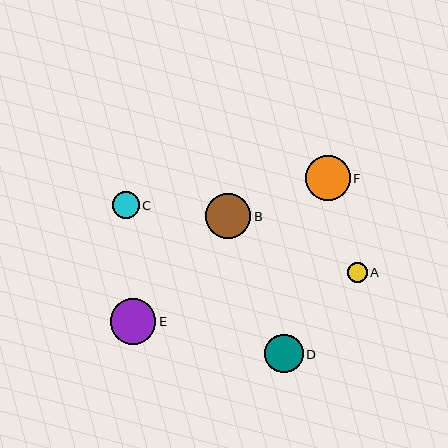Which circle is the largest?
Circle B is the largest with a size of approximately 46 pixels.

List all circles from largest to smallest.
From largest to smallest: B, E, F, D, C, A.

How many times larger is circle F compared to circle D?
Circle F is approximately 1.2 times the size of circle D.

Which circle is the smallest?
Circle A is the smallest with a size of approximately 20 pixels.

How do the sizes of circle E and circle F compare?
Circle E and circle F are approximately the same size.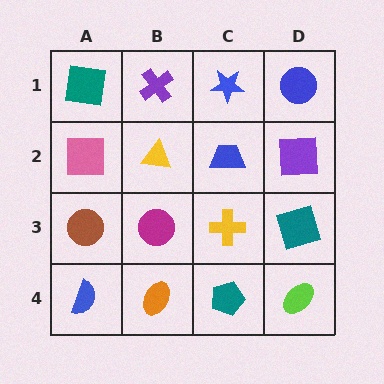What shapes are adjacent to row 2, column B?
A purple cross (row 1, column B), a magenta circle (row 3, column B), a pink square (row 2, column A), a blue trapezoid (row 2, column C).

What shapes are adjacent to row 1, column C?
A blue trapezoid (row 2, column C), a purple cross (row 1, column B), a blue circle (row 1, column D).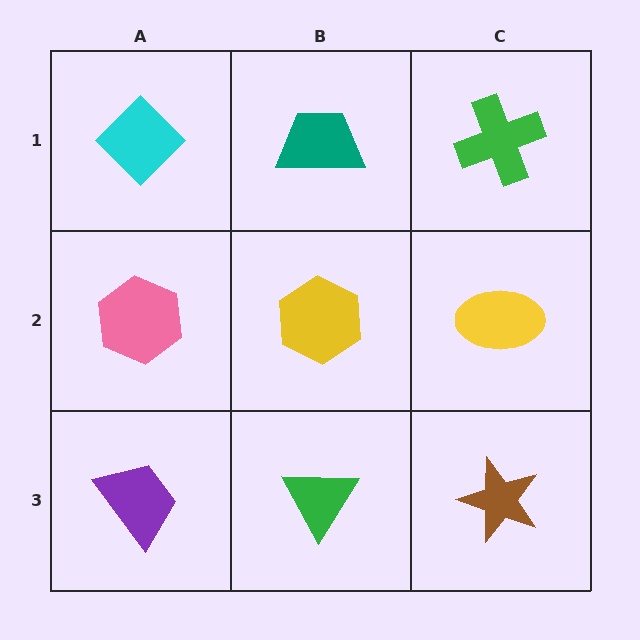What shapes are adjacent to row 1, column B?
A yellow hexagon (row 2, column B), a cyan diamond (row 1, column A), a green cross (row 1, column C).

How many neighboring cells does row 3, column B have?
3.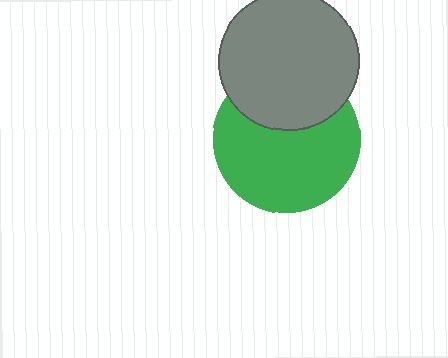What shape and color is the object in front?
The object in front is a gray circle.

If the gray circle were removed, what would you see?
You would see the complete green circle.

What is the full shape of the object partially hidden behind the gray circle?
The partially hidden object is a green circle.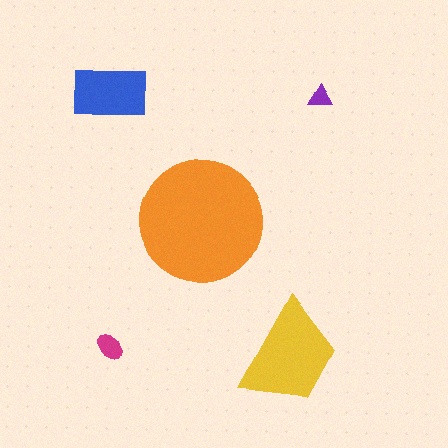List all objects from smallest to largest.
The purple triangle, the magenta ellipse, the blue rectangle, the yellow trapezoid, the orange circle.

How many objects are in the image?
There are 5 objects in the image.